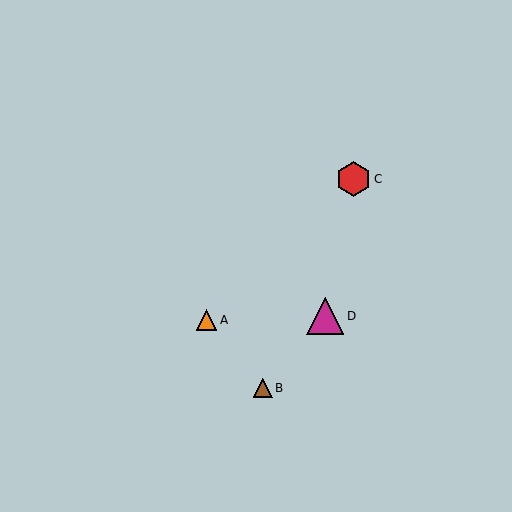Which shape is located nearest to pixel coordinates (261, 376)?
The brown triangle (labeled B) at (263, 388) is nearest to that location.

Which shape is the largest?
The magenta triangle (labeled D) is the largest.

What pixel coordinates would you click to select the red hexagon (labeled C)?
Click at (354, 179) to select the red hexagon C.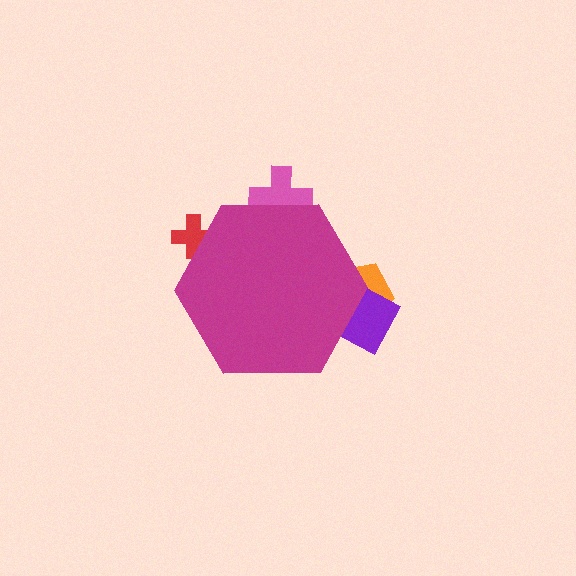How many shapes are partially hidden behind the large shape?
4 shapes are partially hidden.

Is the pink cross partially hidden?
Yes, the pink cross is partially hidden behind the magenta hexagon.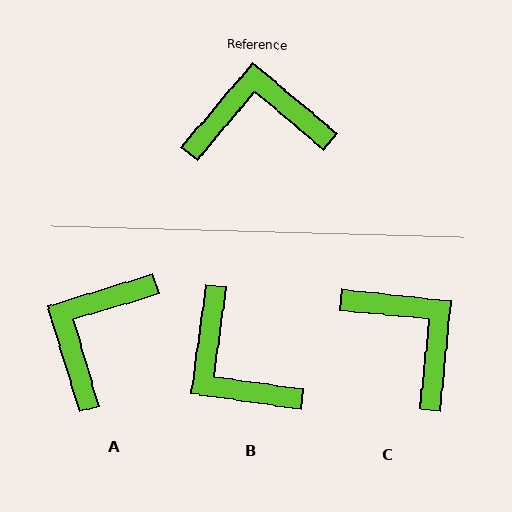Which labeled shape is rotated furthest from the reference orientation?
B, about 122 degrees away.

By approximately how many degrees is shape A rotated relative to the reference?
Approximately 57 degrees counter-clockwise.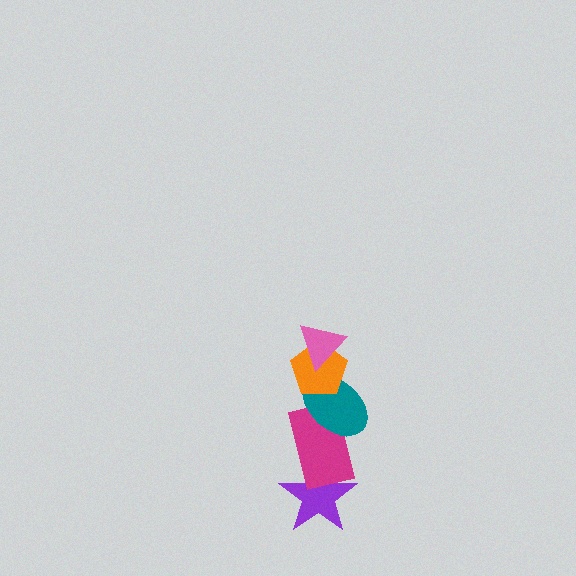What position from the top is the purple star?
The purple star is 5th from the top.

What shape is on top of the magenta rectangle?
The teal ellipse is on top of the magenta rectangle.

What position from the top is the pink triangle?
The pink triangle is 1st from the top.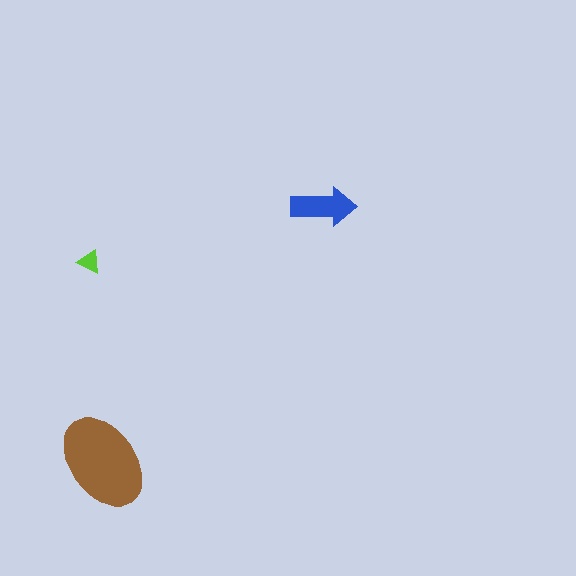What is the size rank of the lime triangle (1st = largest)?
3rd.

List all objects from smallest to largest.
The lime triangle, the blue arrow, the brown ellipse.